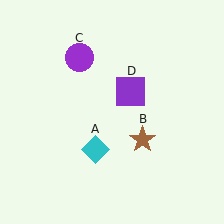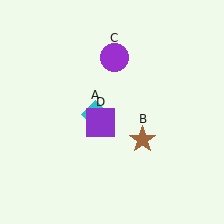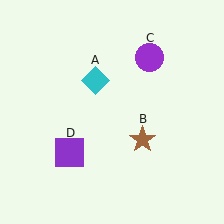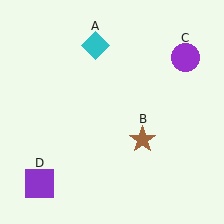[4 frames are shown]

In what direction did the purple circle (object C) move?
The purple circle (object C) moved right.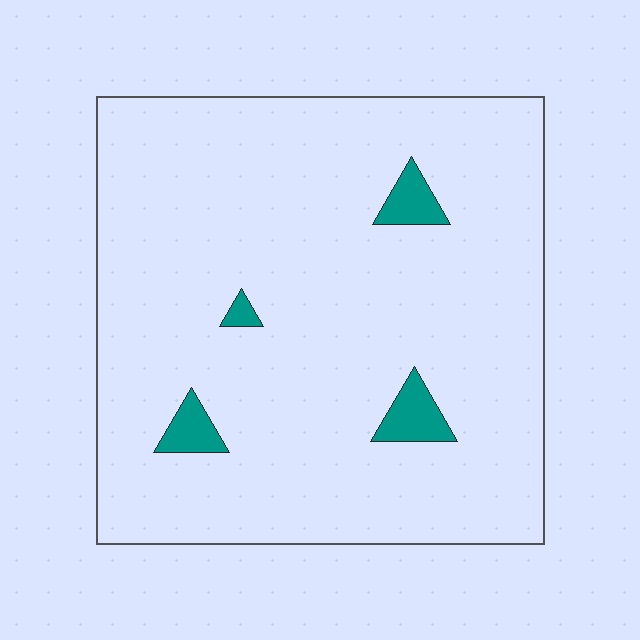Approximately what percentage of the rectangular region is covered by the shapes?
Approximately 5%.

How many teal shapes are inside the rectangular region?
4.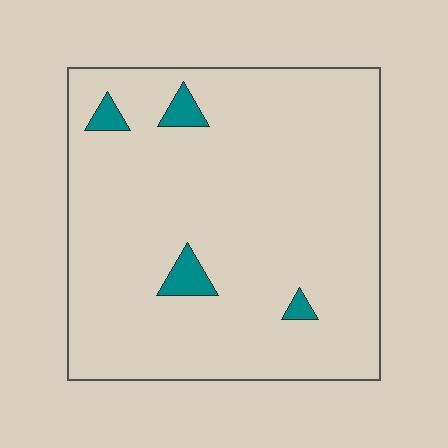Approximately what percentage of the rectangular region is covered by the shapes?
Approximately 5%.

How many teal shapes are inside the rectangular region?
4.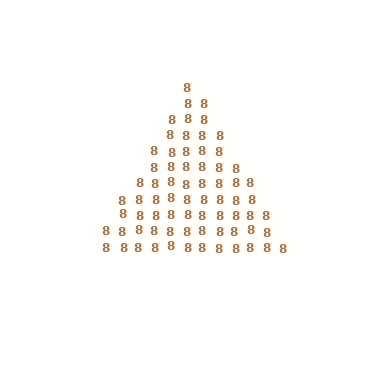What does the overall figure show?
The overall figure shows a triangle.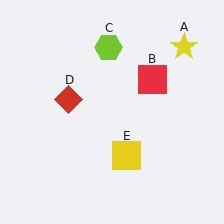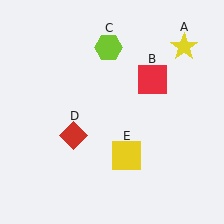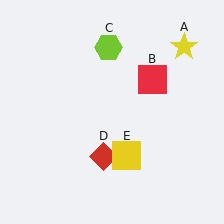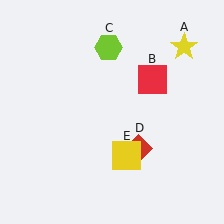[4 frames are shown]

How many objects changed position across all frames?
1 object changed position: red diamond (object D).